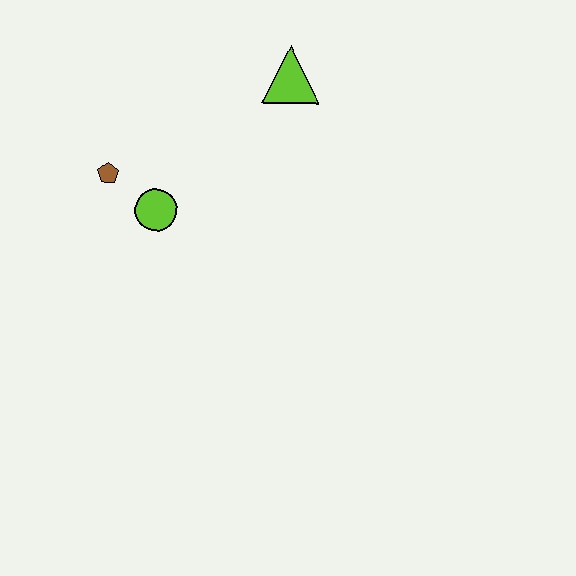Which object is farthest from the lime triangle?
The brown pentagon is farthest from the lime triangle.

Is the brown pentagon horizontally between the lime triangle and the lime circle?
No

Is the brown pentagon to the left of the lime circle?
Yes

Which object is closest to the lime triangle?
The lime circle is closest to the lime triangle.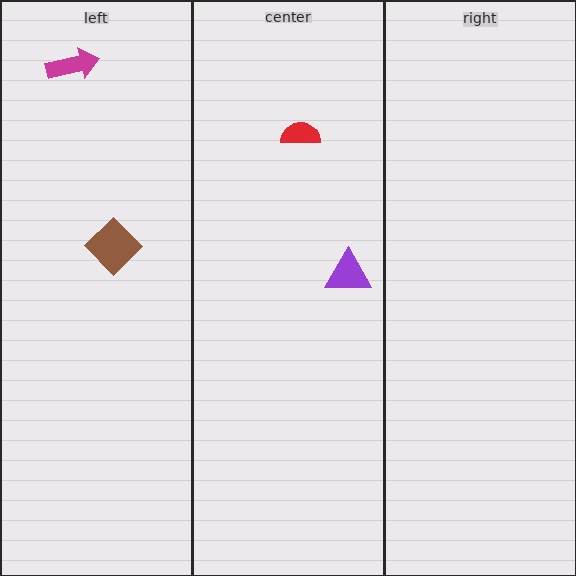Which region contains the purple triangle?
The center region.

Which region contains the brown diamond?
The left region.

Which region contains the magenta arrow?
The left region.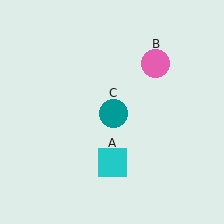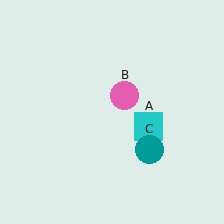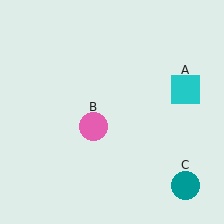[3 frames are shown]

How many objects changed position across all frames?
3 objects changed position: cyan square (object A), pink circle (object B), teal circle (object C).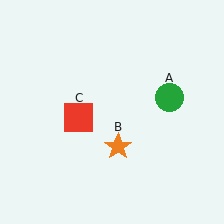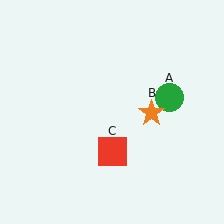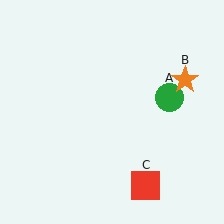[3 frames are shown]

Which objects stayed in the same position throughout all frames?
Green circle (object A) remained stationary.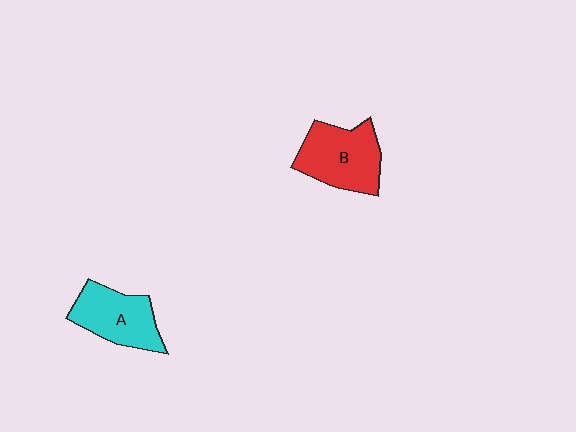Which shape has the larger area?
Shape B (red).